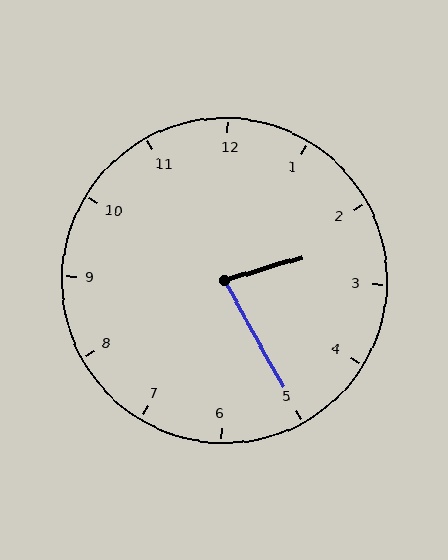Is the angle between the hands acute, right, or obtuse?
It is acute.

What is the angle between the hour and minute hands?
Approximately 78 degrees.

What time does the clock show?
2:25.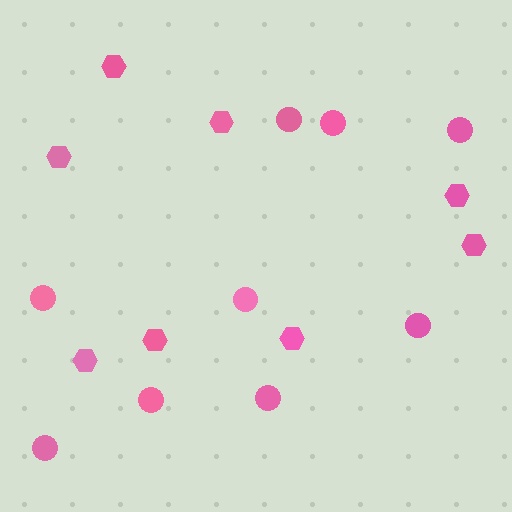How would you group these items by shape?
There are 2 groups: one group of circles (9) and one group of hexagons (8).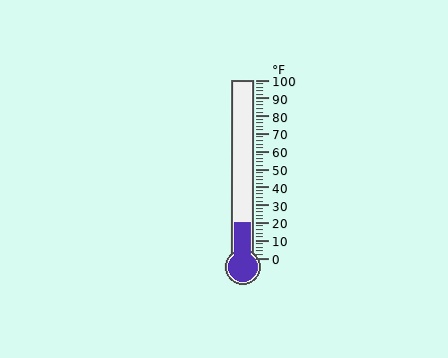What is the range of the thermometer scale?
The thermometer scale ranges from 0°F to 100°F.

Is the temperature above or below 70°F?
The temperature is below 70°F.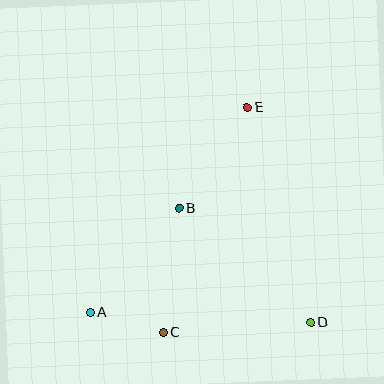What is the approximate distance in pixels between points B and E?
The distance between B and E is approximately 122 pixels.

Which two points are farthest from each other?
Points A and E are farthest from each other.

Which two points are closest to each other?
Points A and C are closest to each other.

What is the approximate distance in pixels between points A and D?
The distance between A and D is approximately 221 pixels.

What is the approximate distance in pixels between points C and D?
The distance between C and D is approximately 148 pixels.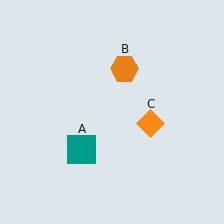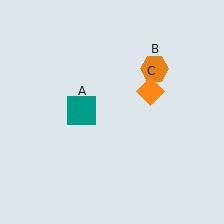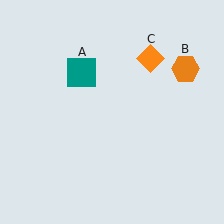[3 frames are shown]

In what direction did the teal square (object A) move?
The teal square (object A) moved up.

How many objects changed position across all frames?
3 objects changed position: teal square (object A), orange hexagon (object B), orange diamond (object C).